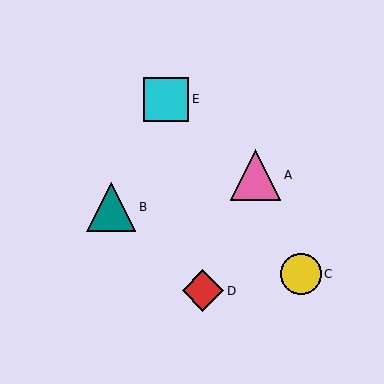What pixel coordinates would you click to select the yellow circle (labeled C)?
Click at (301, 274) to select the yellow circle C.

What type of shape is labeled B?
Shape B is a teal triangle.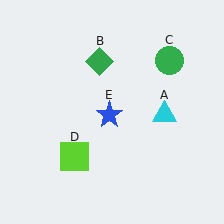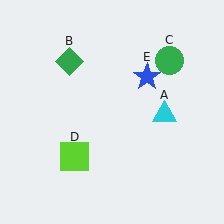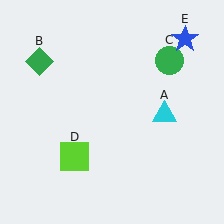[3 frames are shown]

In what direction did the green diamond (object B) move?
The green diamond (object B) moved left.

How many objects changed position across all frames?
2 objects changed position: green diamond (object B), blue star (object E).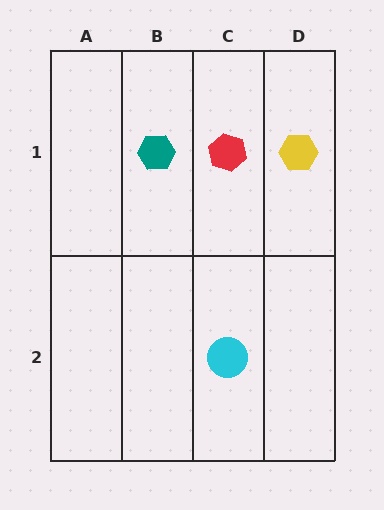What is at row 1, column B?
A teal hexagon.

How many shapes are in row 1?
3 shapes.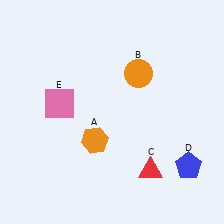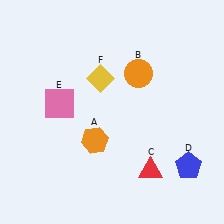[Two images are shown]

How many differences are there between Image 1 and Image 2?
There is 1 difference between the two images.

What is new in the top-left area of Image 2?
A yellow diamond (F) was added in the top-left area of Image 2.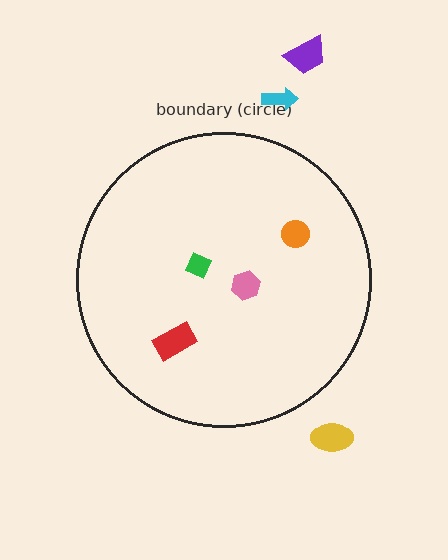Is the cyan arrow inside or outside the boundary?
Outside.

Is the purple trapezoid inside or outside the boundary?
Outside.